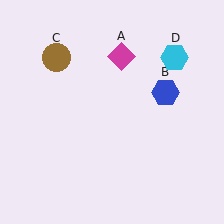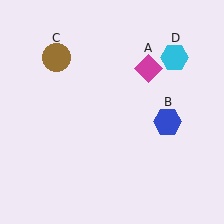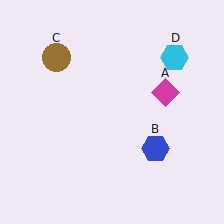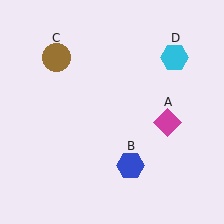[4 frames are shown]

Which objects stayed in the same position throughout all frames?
Brown circle (object C) and cyan hexagon (object D) remained stationary.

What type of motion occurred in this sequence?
The magenta diamond (object A), blue hexagon (object B) rotated clockwise around the center of the scene.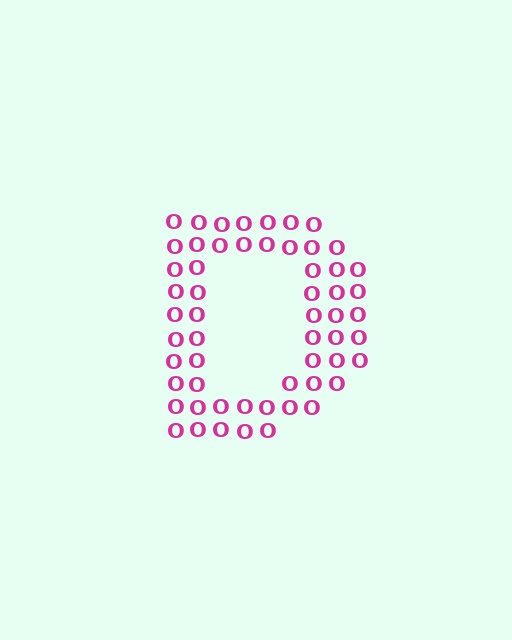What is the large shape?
The large shape is the letter D.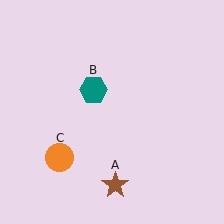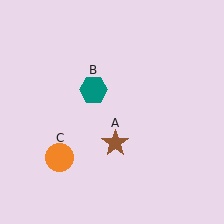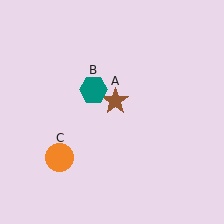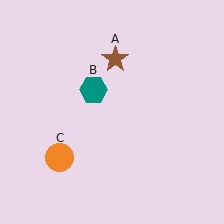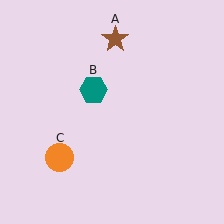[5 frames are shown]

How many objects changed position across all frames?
1 object changed position: brown star (object A).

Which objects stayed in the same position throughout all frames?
Teal hexagon (object B) and orange circle (object C) remained stationary.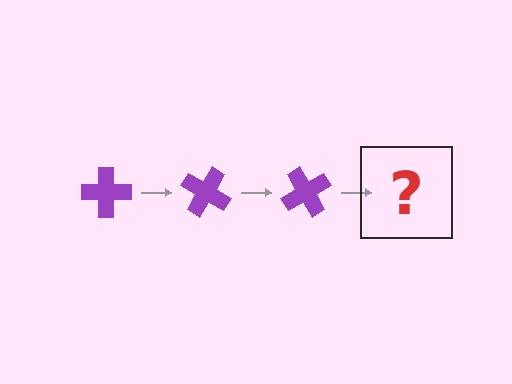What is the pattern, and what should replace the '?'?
The pattern is that the cross rotates 30 degrees each step. The '?' should be a purple cross rotated 90 degrees.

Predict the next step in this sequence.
The next step is a purple cross rotated 90 degrees.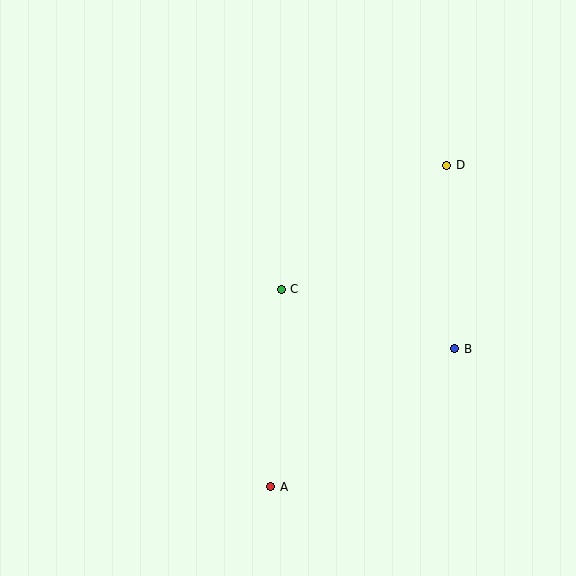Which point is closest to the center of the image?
Point C at (281, 289) is closest to the center.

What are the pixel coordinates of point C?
Point C is at (281, 289).